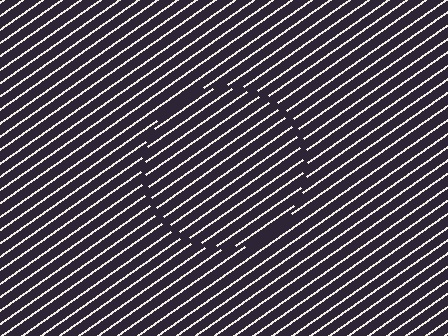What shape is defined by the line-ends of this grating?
An illusory circle. The interior of the shape contains the same grating, shifted by half a period — the contour is defined by the phase discontinuity where line-ends from the inner and outer gratings abut.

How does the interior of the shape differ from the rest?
The interior of the shape contains the same grating, shifted by half a period — the contour is defined by the phase discontinuity where line-ends from the inner and outer gratings abut.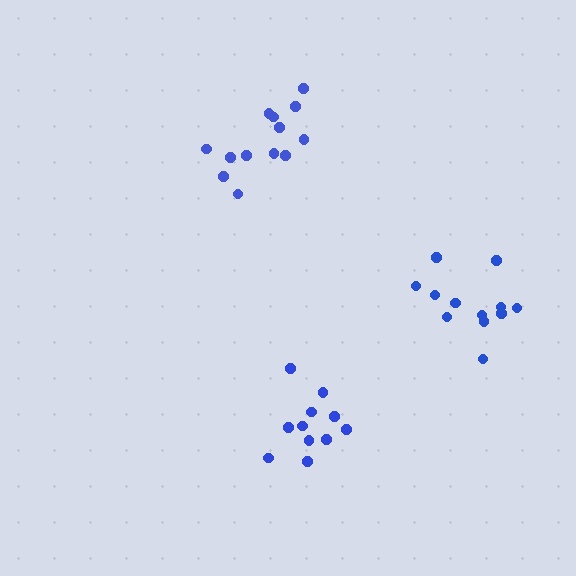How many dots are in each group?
Group 1: 11 dots, Group 2: 13 dots, Group 3: 12 dots (36 total).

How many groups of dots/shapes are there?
There are 3 groups.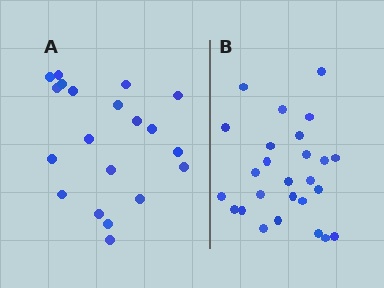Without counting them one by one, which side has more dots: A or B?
Region B (the right region) has more dots.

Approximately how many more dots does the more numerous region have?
Region B has about 6 more dots than region A.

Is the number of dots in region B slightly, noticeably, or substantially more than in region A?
Region B has noticeably more, but not dramatically so. The ratio is roughly 1.3 to 1.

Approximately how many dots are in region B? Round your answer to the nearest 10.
About 30 dots. (The exact count is 26, which rounds to 30.)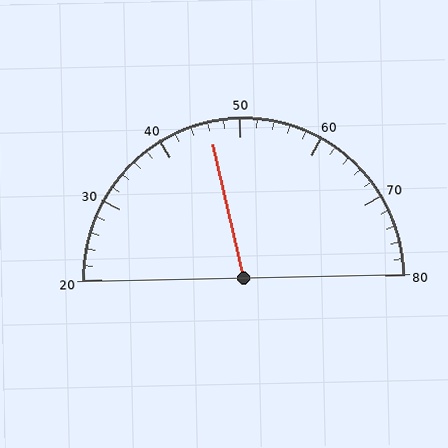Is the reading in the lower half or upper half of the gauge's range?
The reading is in the lower half of the range (20 to 80).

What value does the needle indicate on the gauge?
The needle indicates approximately 46.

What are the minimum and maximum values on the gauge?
The gauge ranges from 20 to 80.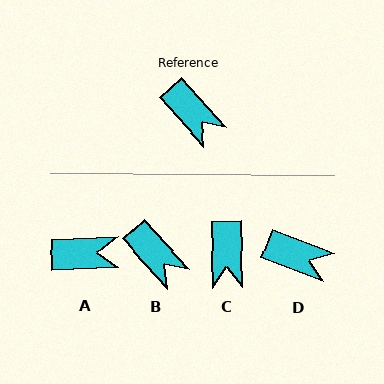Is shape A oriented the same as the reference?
No, it is off by about 50 degrees.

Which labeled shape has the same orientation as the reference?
B.